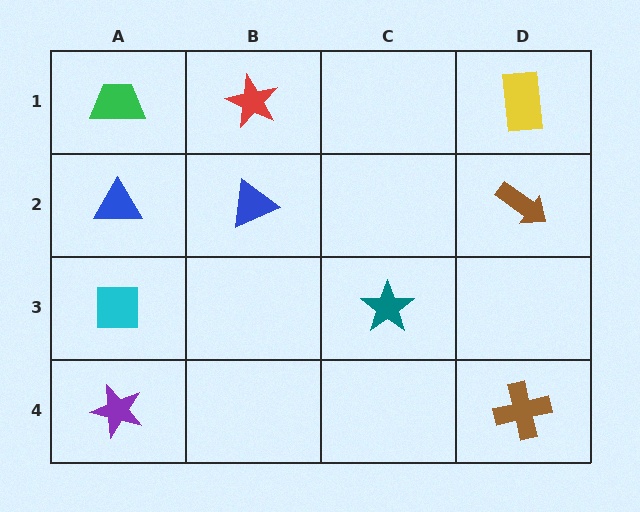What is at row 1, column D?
A yellow rectangle.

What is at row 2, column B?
A blue triangle.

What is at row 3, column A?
A cyan square.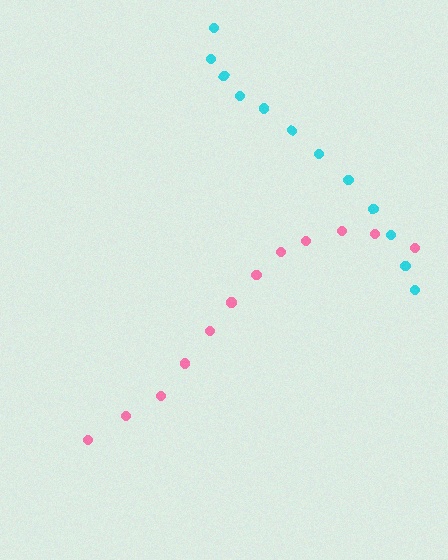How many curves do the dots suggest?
There are 2 distinct paths.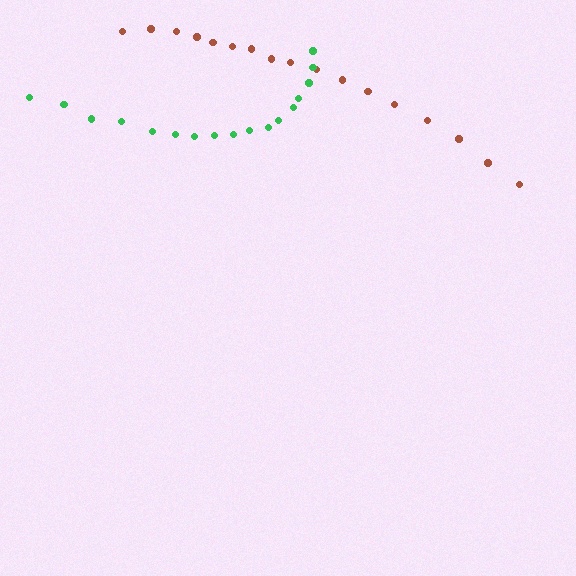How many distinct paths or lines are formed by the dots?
There are 2 distinct paths.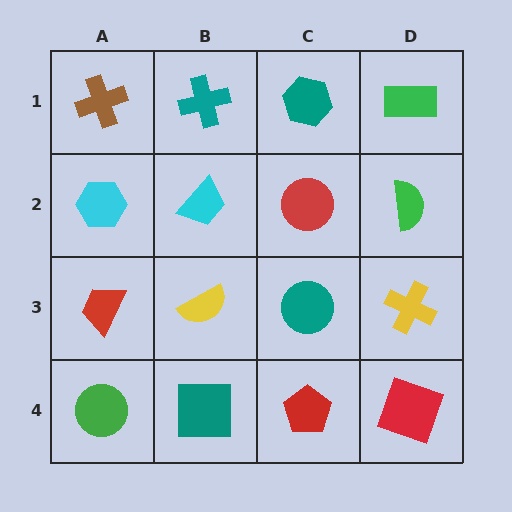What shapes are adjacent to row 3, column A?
A cyan hexagon (row 2, column A), a green circle (row 4, column A), a yellow semicircle (row 3, column B).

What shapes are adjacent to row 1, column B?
A cyan trapezoid (row 2, column B), a brown cross (row 1, column A), a teal hexagon (row 1, column C).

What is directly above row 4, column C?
A teal circle.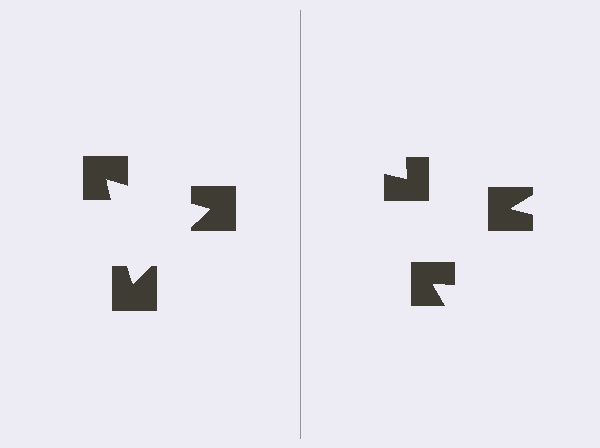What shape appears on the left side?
An illusory triangle.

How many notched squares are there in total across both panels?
6 — 3 on each side.